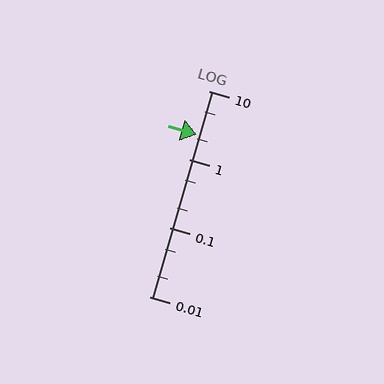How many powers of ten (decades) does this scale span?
The scale spans 3 decades, from 0.01 to 10.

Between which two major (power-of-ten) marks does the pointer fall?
The pointer is between 1 and 10.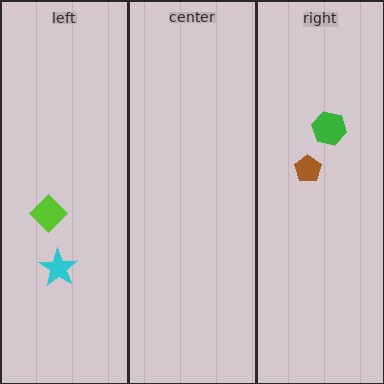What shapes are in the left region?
The cyan star, the lime diamond.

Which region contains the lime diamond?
The left region.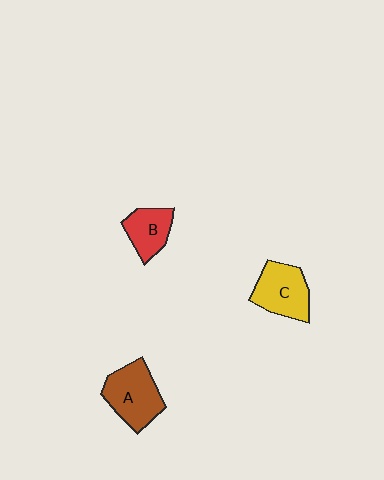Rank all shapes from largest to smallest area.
From largest to smallest: A (brown), C (yellow), B (red).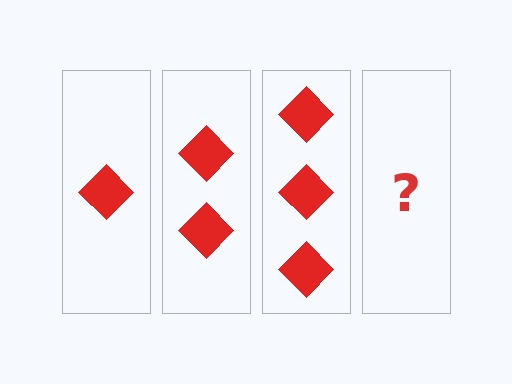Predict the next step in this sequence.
The next step is 4 diamonds.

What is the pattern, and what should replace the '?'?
The pattern is that each step adds one more diamond. The '?' should be 4 diamonds.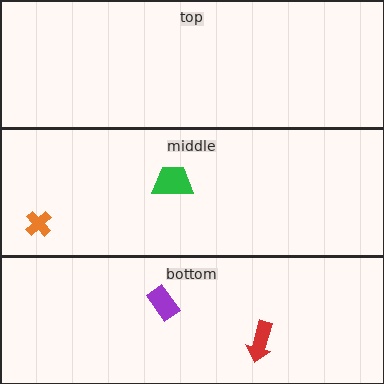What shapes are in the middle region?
The green trapezoid, the orange cross.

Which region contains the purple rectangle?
The bottom region.